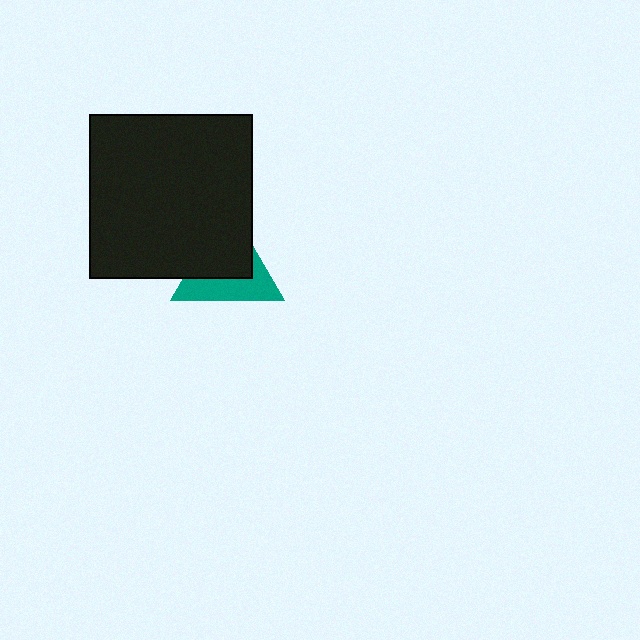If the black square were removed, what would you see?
You would see the complete teal triangle.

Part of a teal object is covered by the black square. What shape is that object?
It is a triangle.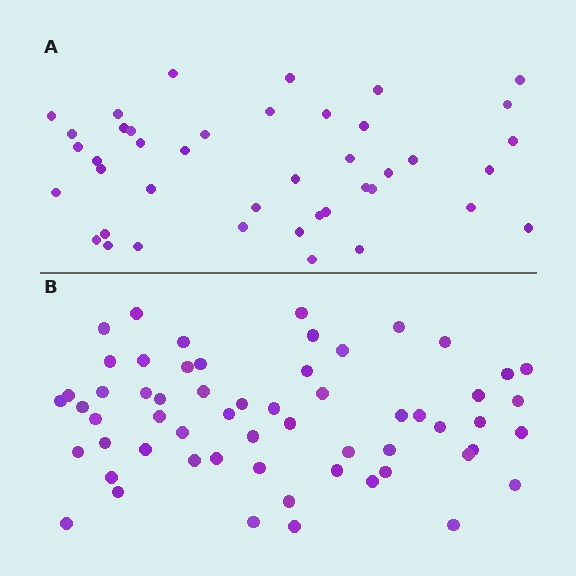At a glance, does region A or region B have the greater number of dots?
Region B (the bottom region) has more dots.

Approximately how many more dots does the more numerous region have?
Region B has approximately 15 more dots than region A.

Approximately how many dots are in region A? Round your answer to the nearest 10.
About 40 dots. (The exact count is 42, which rounds to 40.)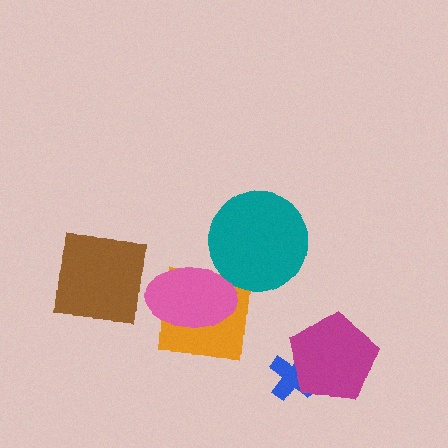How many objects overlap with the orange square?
1 object overlaps with the orange square.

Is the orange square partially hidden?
Yes, it is partially covered by another shape.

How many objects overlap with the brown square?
0 objects overlap with the brown square.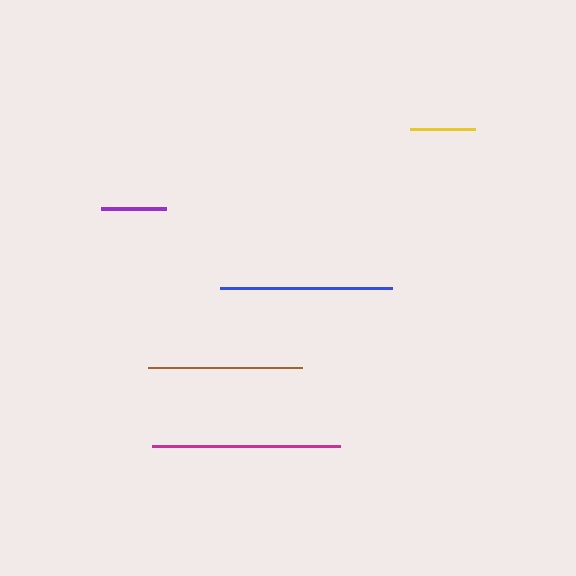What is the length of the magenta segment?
The magenta segment is approximately 188 pixels long.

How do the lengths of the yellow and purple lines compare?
The yellow and purple lines are approximately the same length.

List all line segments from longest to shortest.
From longest to shortest: magenta, blue, brown, yellow, purple.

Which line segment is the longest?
The magenta line is the longest at approximately 188 pixels.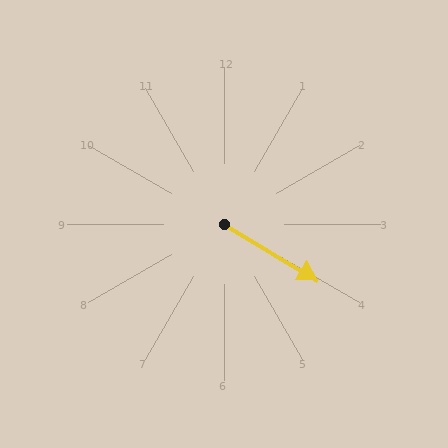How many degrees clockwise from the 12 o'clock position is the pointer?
Approximately 121 degrees.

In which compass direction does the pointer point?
Southeast.